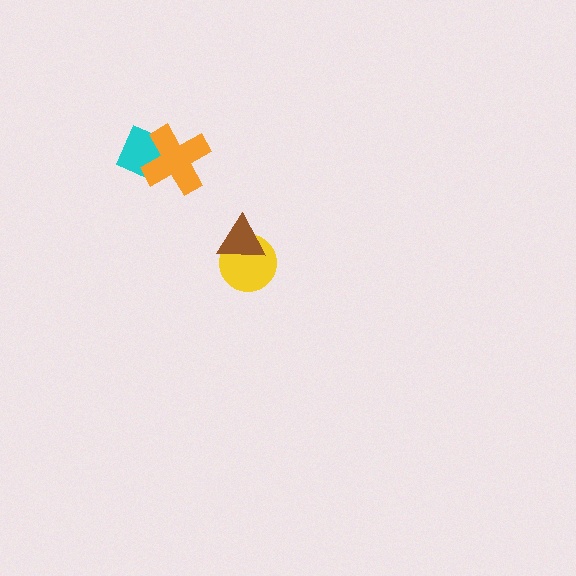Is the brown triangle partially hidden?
No, no other shape covers it.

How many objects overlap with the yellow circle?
1 object overlaps with the yellow circle.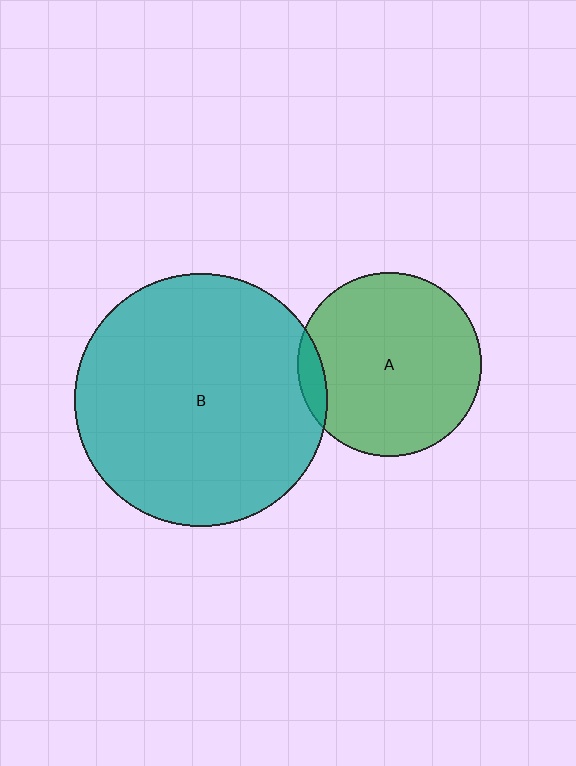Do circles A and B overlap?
Yes.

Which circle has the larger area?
Circle B (teal).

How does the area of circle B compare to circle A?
Approximately 1.9 times.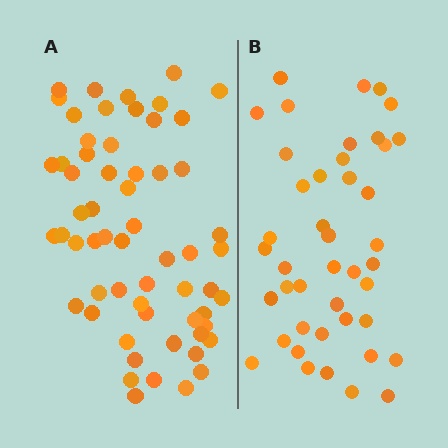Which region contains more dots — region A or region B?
Region A (the left region) has more dots.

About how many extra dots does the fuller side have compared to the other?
Region A has approximately 15 more dots than region B.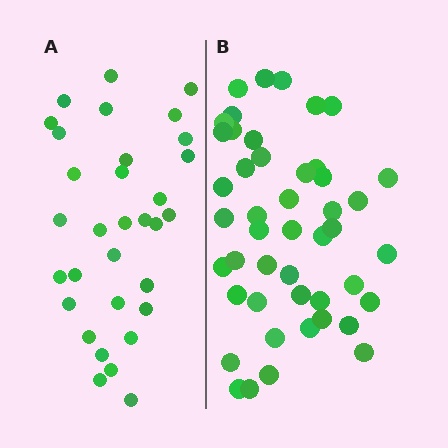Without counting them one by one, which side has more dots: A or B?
Region B (the right region) has more dots.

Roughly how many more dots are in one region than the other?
Region B has approximately 15 more dots than region A.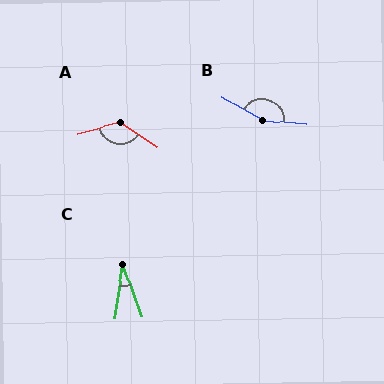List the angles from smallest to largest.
C (28°), A (131°), B (157°).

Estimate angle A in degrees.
Approximately 131 degrees.